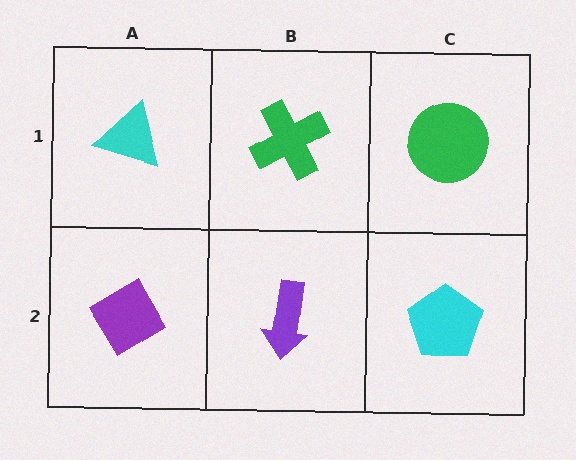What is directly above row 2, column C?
A green circle.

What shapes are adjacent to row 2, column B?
A green cross (row 1, column B), a purple diamond (row 2, column A), a cyan pentagon (row 2, column C).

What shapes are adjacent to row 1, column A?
A purple diamond (row 2, column A), a green cross (row 1, column B).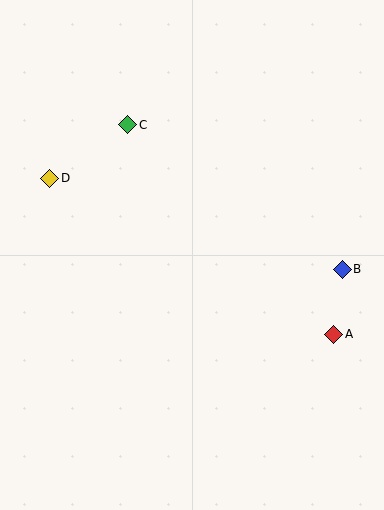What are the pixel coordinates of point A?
Point A is at (334, 334).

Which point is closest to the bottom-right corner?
Point A is closest to the bottom-right corner.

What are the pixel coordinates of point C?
Point C is at (128, 125).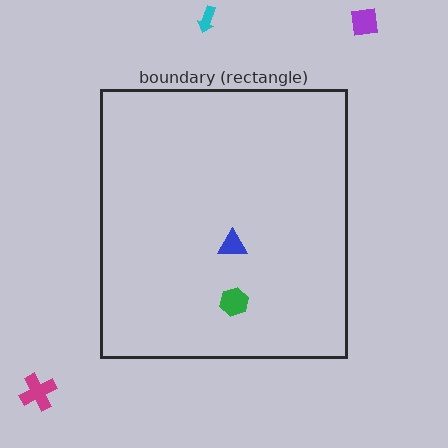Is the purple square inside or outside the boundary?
Outside.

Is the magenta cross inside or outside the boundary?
Outside.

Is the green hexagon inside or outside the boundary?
Inside.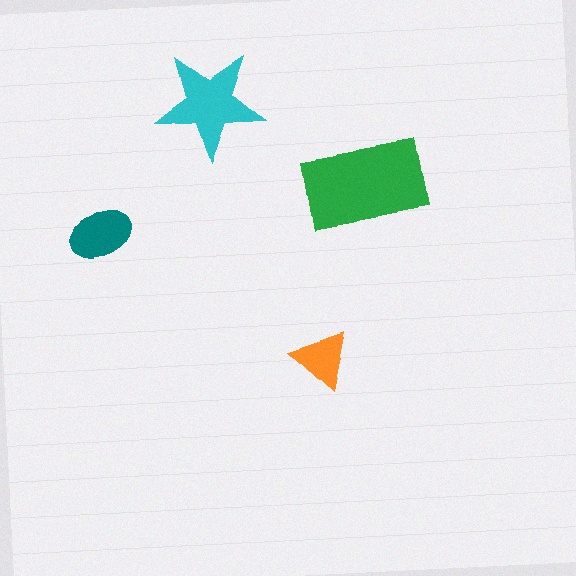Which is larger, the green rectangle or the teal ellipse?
The green rectangle.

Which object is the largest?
The green rectangle.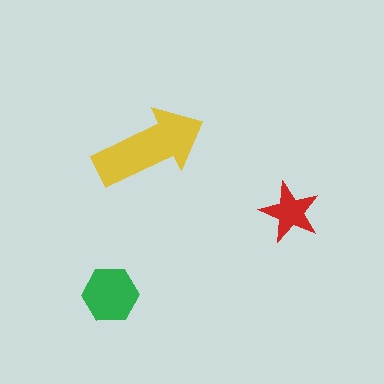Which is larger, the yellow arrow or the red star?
The yellow arrow.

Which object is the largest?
The yellow arrow.